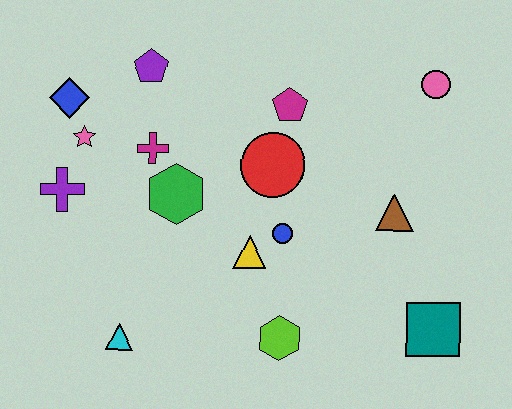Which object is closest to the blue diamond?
The pink star is closest to the blue diamond.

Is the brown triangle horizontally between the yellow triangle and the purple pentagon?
No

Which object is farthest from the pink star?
The teal square is farthest from the pink star.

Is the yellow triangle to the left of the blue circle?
Yes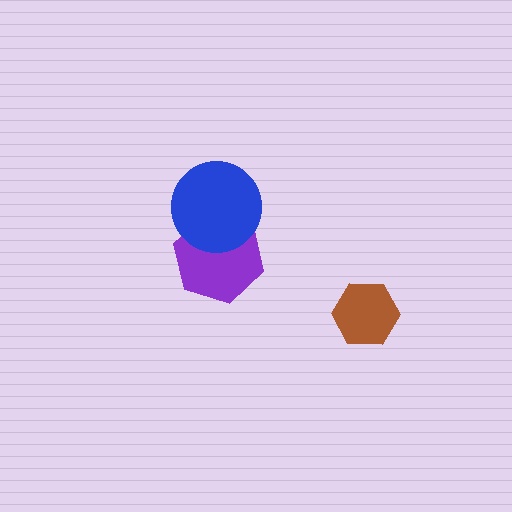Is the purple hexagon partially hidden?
Yes, it is partially covered by another shape.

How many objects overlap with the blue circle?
1 object overlaps with the blue circle.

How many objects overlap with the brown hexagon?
0 objects overlap with the brown hexagon.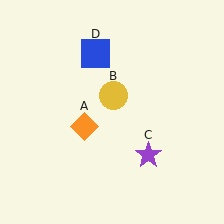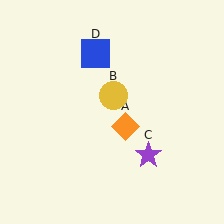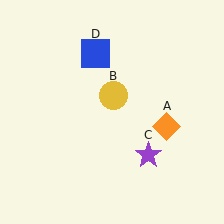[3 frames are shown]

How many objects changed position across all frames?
1 object changed position: orange diamond (object A).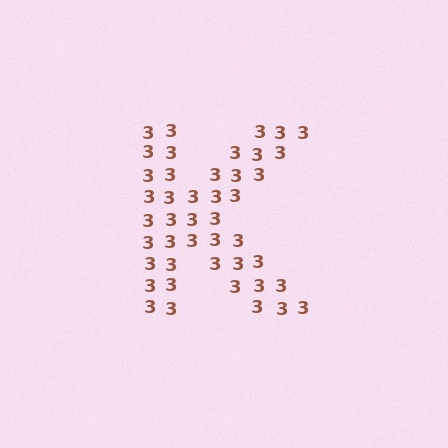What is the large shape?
The large shape is the letter K.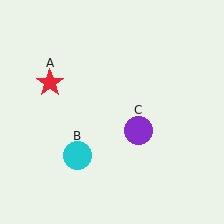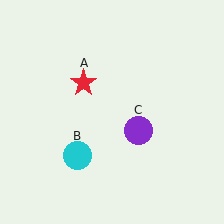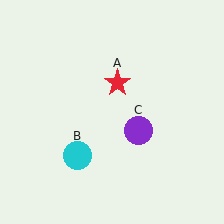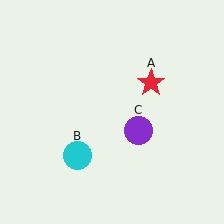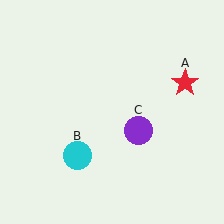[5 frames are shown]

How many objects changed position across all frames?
1 object changed position: red star (object A).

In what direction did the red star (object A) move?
The red star (object A) moved right.